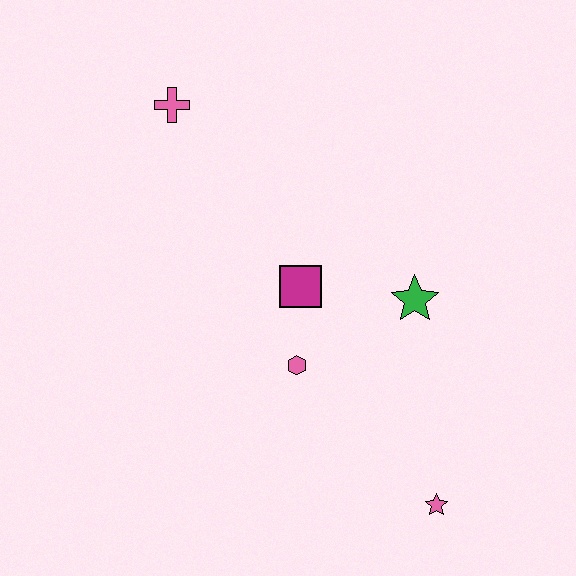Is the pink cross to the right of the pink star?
No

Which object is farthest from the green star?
The pink cross is farthest from the green star.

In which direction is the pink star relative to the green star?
The pink star is below the green star.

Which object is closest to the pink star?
The pink hexagon is closest to the pink star.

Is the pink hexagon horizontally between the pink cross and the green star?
Yes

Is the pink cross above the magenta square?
Yes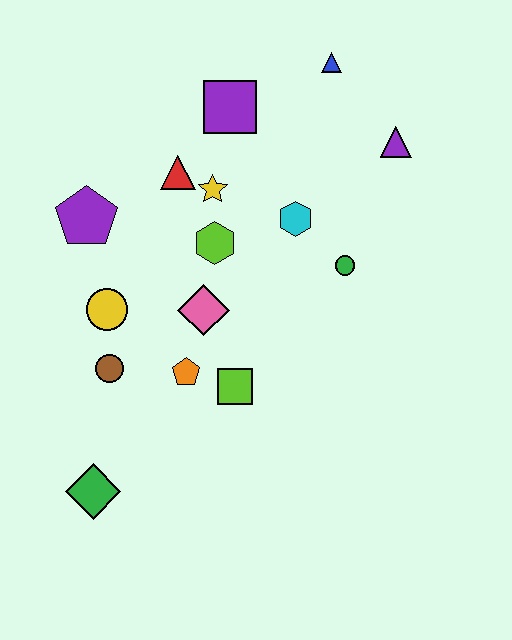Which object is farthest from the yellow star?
The green diamond is farthest from the yellow star.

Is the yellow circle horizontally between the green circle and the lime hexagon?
No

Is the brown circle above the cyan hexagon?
No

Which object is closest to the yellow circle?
The brown circle is closest to the yellow circle.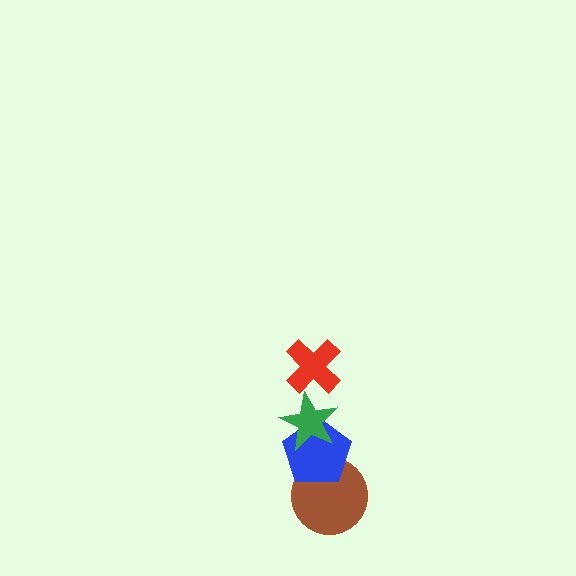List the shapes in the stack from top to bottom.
From top to bottom: the red cross, the green star, the blue pentagon, the brown circle.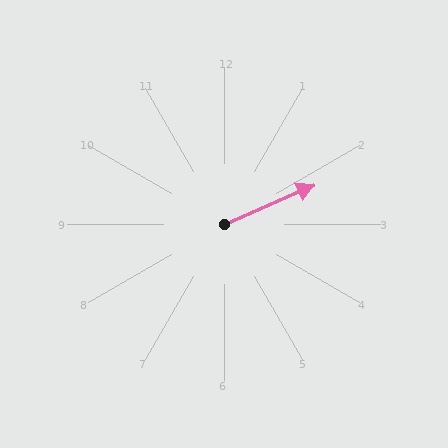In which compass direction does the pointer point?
Northeast.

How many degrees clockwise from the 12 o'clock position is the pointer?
Approximately 66 degrees.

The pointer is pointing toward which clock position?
Roughly 2 o'clock.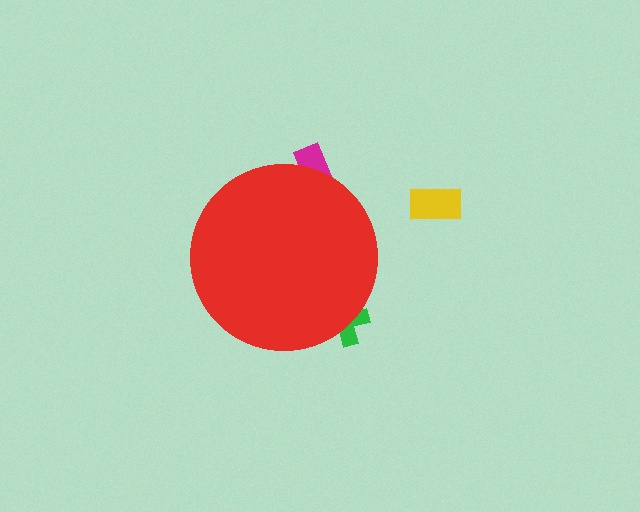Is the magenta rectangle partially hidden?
Yes, the magenta rectangle is partially hidden behind the red circle.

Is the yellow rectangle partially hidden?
No, the yellow rectangle is fully visible.